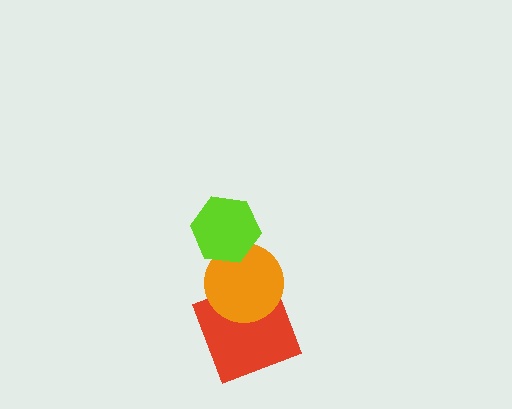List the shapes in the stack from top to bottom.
From top to bottom: the lime hexagon, the orange circle, the red square.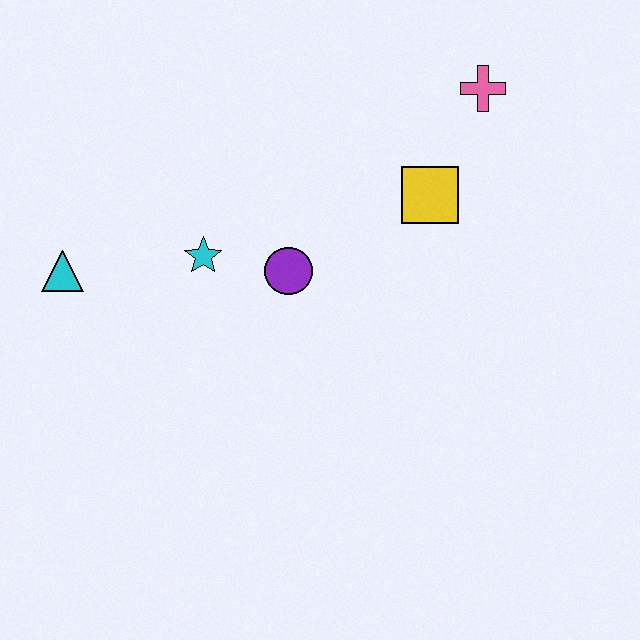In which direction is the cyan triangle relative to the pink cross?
The cyan triangle is to the left of the pink cross.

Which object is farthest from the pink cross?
The cyan triangle is farthest from the pink cross.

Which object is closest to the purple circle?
The cyan star is closest to the purple circle.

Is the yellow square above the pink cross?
No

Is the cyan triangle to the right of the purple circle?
No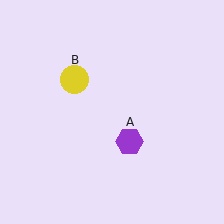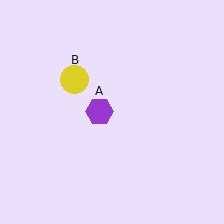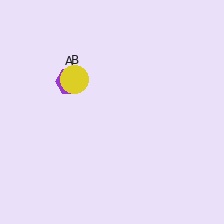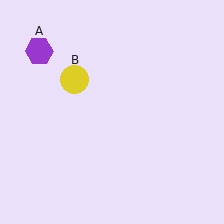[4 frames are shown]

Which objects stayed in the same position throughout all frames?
Yellow circle (object B) remained stationary.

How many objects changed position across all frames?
1 object changed position: purple hexagon (object A).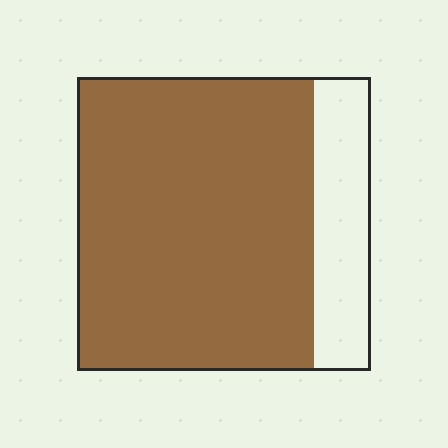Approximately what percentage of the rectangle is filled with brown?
Approximately 80%.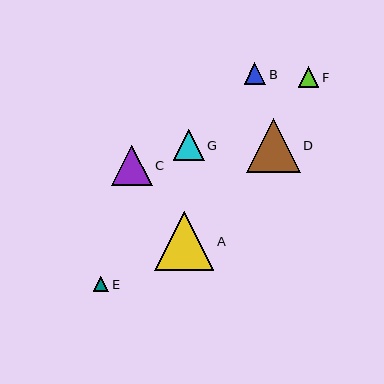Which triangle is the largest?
Triangle A is the largest with a size of approximately 59 pixels.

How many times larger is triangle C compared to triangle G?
Triangle C is approximately 1.3 times the size of triangle G.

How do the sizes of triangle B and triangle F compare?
Triangle B and triangle F are approximately the same size.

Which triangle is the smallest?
Triangle E is the smallest with a size of approximately 16 pixels.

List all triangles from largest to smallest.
From largest to smallest: A, D, C, G, B, F, E.